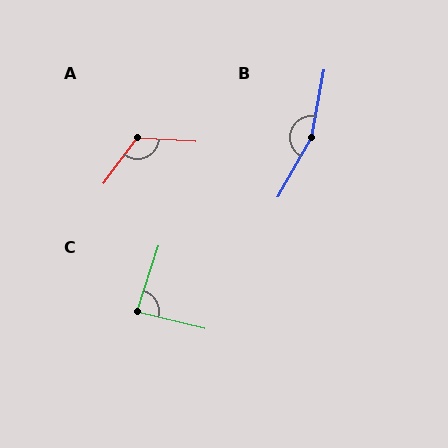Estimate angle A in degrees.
Approximately 122 degrees.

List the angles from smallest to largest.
C (85°), A (122°), B (161°).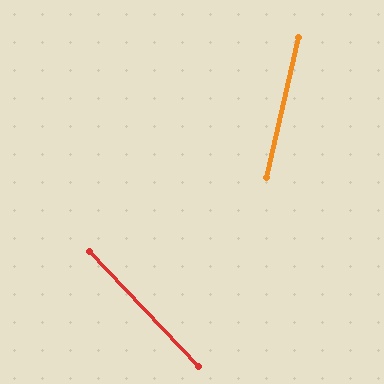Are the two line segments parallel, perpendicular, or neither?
Neither parallel nor perpendicular — they differ by about 56°.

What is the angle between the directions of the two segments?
Approximately 56 degrees.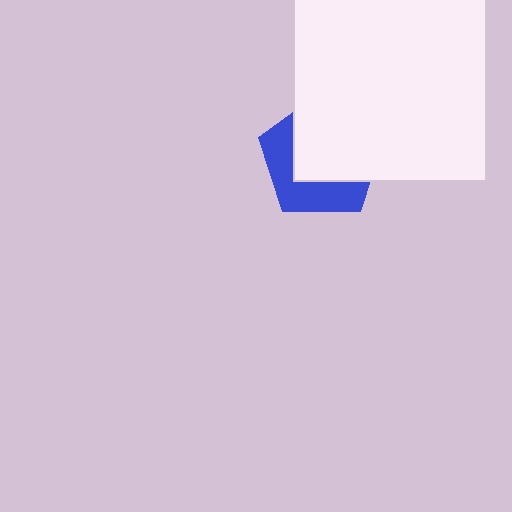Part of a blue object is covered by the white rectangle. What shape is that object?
It is a pentagon.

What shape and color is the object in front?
The object in front is a white rectangle.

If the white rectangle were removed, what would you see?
You would see the complete blue pentagon.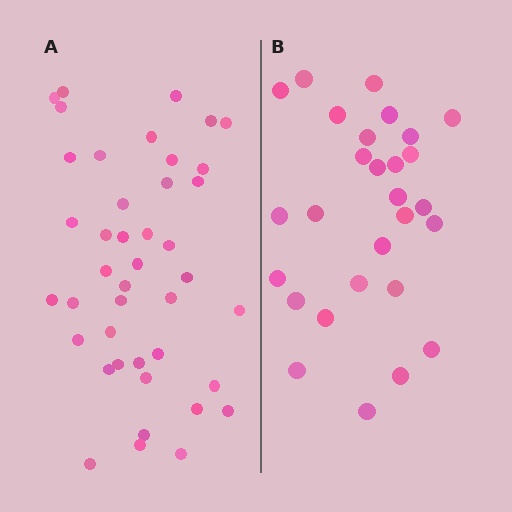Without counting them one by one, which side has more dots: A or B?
Region A (the left region) has more dots.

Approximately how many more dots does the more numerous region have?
Region A has approximately 15 more dots than region B.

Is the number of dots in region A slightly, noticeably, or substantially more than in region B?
Region A has substantially more. The ratio is roughly 1.5 to 1.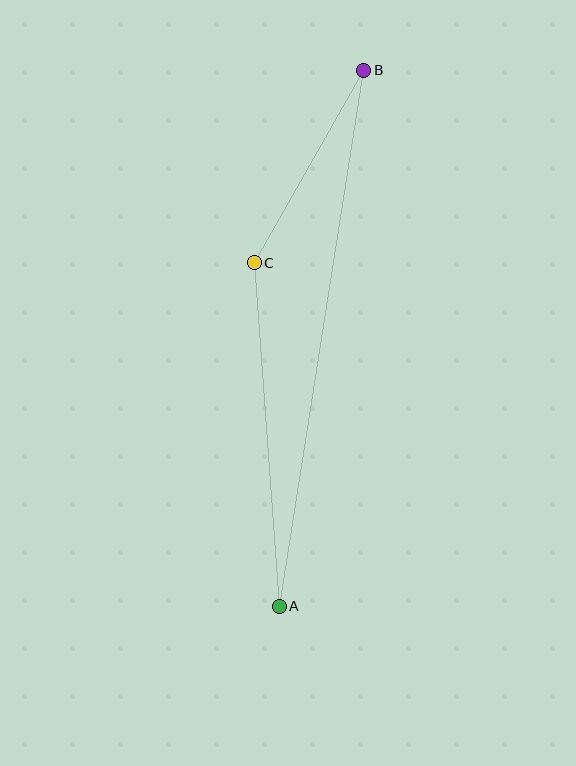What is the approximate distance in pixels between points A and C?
The distance between A and C is approximately 345 pixels.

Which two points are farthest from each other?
Points A and B are farthest from each other.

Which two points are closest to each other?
Points B and C are closest to each other.